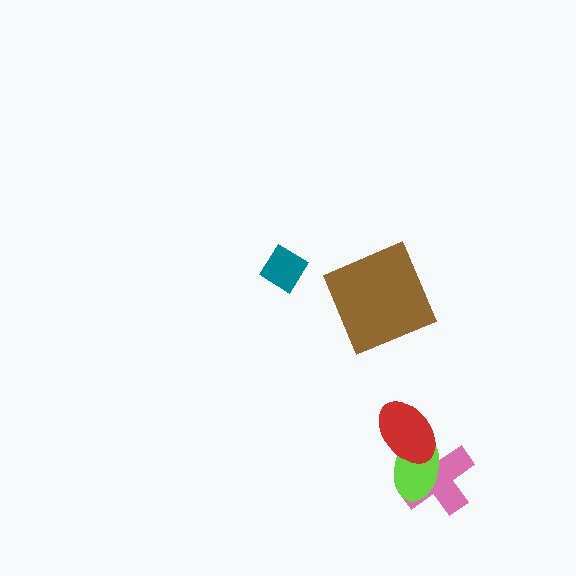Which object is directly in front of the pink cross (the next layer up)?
The lime ellipse is directly in front of the pink cross.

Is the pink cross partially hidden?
Yes, it is partially covered by another shape.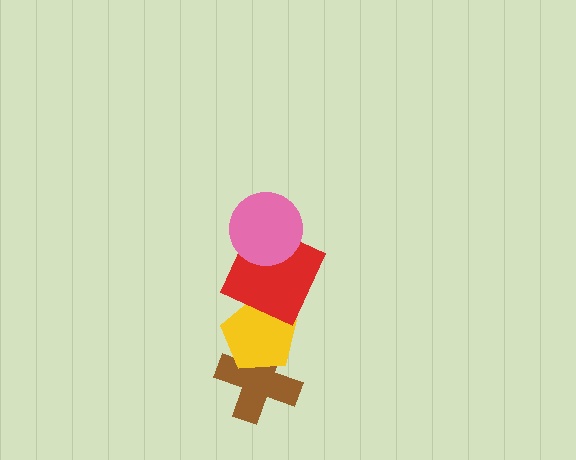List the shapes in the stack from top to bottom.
From top to bottom: the pink circle, the red square, the yellow pentagon, the brown cross.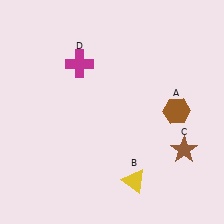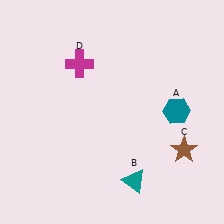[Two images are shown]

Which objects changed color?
A changed from brown to teal. B changed from yellow to teal.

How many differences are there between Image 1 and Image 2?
There are 2 differences between the two images.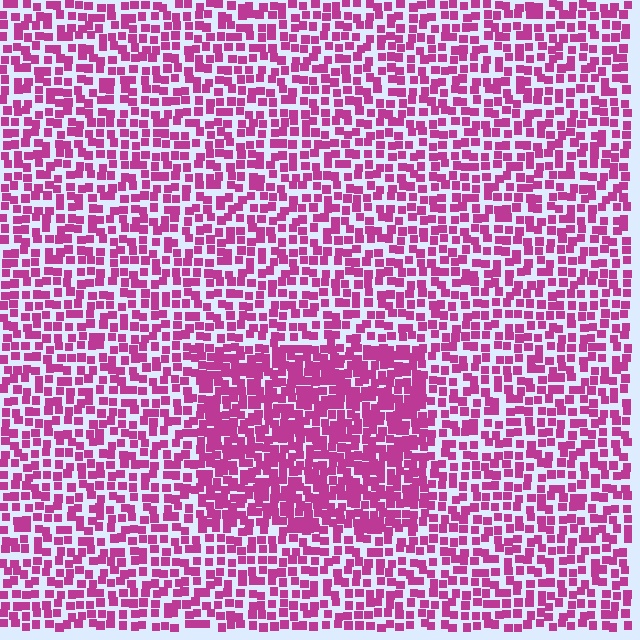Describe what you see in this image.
The image contains small magenta elements arranged at two different densities. A rectangle-shaped region is visible where the elements are more densely packed than the surrounding area.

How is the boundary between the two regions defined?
The boundary is defined by a change in element density (approximately 1.7x ratio). All elements are the same color, size, and shape.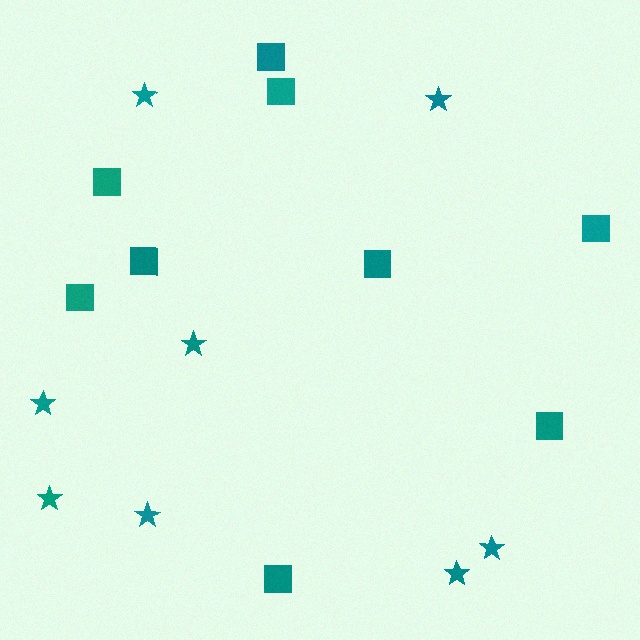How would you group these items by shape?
There are 2 groups: one group of squares (9) and one group of stars (8).